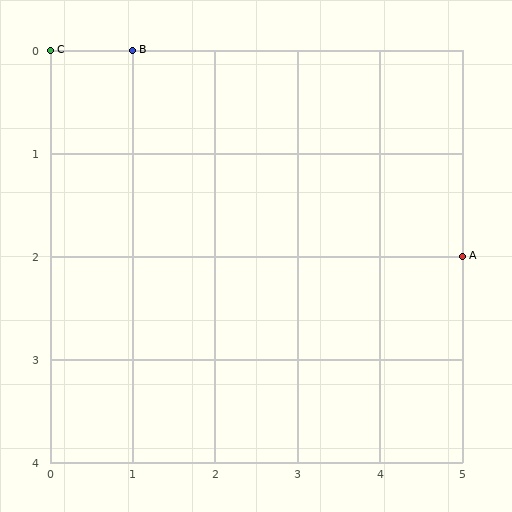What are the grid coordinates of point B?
Point B is at grid coordinates (1, 0).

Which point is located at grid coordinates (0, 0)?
Point C is at (0, 0).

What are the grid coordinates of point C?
Point C is at grid coordinates (0, 0).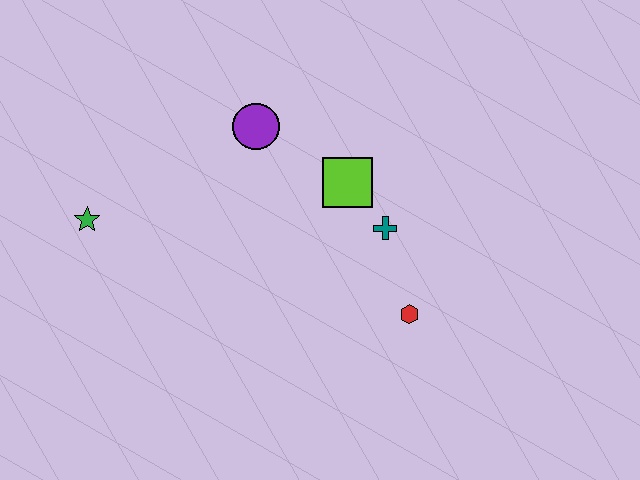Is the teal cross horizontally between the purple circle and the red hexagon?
Yes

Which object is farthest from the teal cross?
The green star is farthest from the teal cross.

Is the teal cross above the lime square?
No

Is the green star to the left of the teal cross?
Yes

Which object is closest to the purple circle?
The lime square is closest to the purple circle.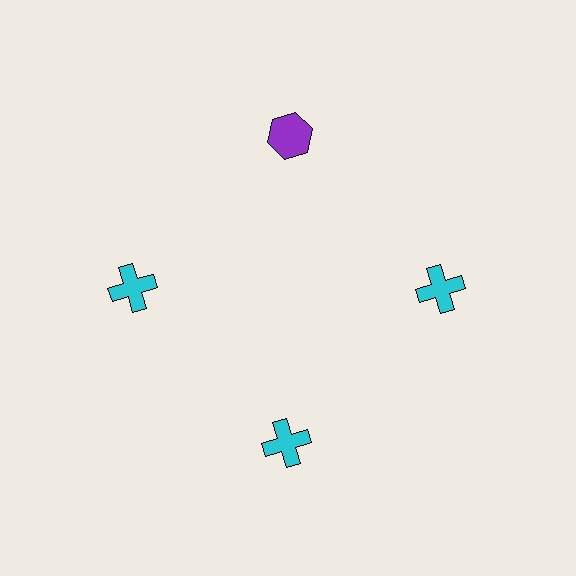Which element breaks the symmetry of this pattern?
The purple hexagon at roughly the 12 o'clock position breaks the symmetry. All other shapes are cyan crosses.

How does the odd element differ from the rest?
It differs in both color (purple instead of cyan) and shape (hexagon instead of cross).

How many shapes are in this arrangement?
There are 4 shapes arranged in a ring pattern.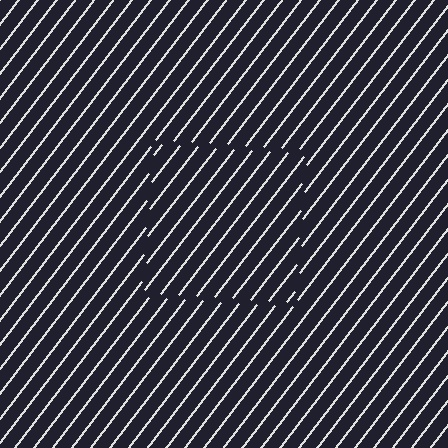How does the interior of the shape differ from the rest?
The interior of the shape contains the same grating, shifted by half a period — the contour is defined by the phase discontinuity where line-ends from the inner and outer gratings abut.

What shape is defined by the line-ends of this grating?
An illusory square. The interior of the shape contains the same grating, shifted by half a period — the contour is defined by the phase discontinuity where line-ends from the inner and outer gratings abut.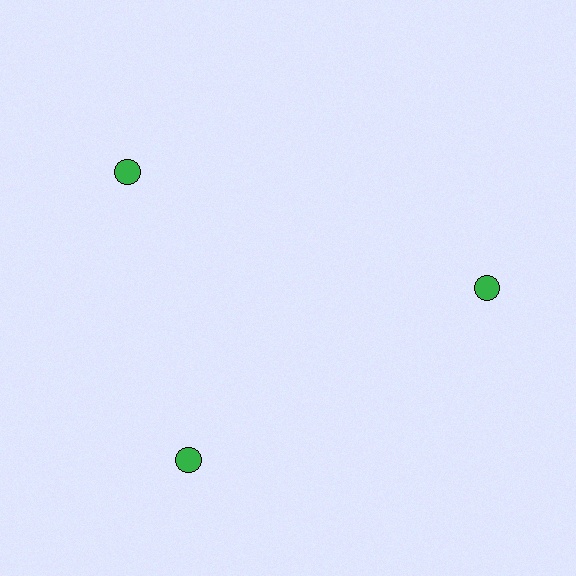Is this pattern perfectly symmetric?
No. The 3 green circles are arranged in a ring, but one element near the 11 o'clock position is rotated out of alignment along the ring, breaking the 3-fold rotational symmetry.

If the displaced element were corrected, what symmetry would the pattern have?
It would have 3-fold rotational symmetry — the pattern would map onto itself every 120 degrees.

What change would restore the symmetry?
The symmetry would be restored by rotating it back into even spacing with its neighbors so that all 3 circles sit at equal angles and equal distance from the center.